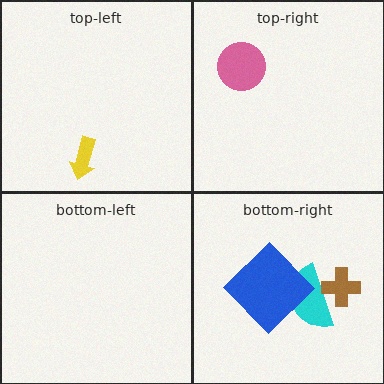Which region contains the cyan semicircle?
The bottom-right region.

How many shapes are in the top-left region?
1.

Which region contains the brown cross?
The bottom-right region.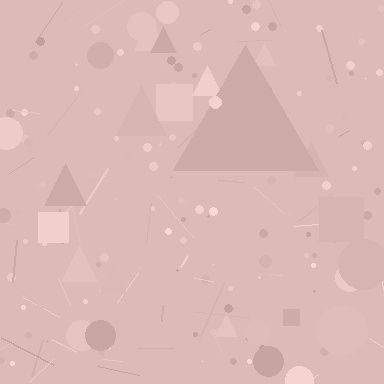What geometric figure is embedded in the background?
A triangle is embedded in the background.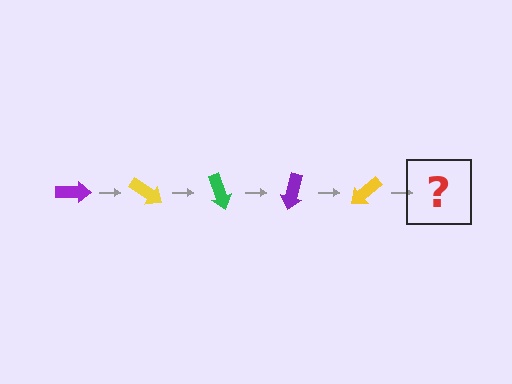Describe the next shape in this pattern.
It should be a green arrow, rotated 175 degrees from the start.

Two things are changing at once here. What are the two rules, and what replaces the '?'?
The two rules are that it rotates 35 degrees each step and the color cycles through purple, yellow, and green. The '?' should be a green arrow, rotated 175 degrees from the start.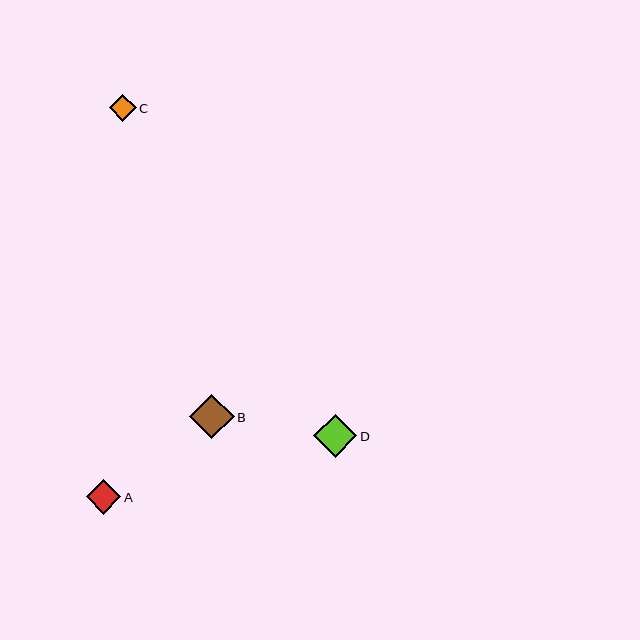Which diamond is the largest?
Diamond B is the largest with a size of approximately 45 pixels.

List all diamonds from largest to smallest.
From largest to smallest: B, D, A, C.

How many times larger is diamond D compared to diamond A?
Diamond D is approximately 1.2 times the size of diamond A.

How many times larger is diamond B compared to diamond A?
Diamond B is approximately 1.3 times the size of diamond A.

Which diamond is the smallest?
Diamond C is the smallest with a size of approximately 27 pixels.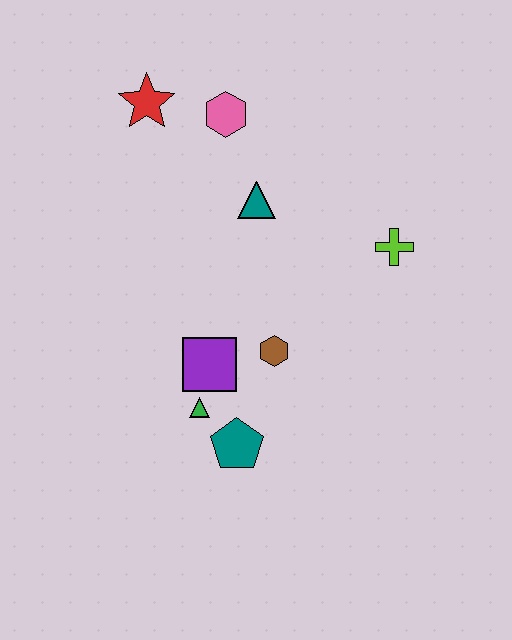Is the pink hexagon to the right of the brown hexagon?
No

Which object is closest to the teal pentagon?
The green triangle is closest to the teal pentagon.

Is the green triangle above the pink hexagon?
No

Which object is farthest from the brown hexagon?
The red star is farthest from the brown hexagon.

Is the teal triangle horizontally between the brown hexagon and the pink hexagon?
Yes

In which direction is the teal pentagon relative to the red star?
The teal pentagon is below the red star.